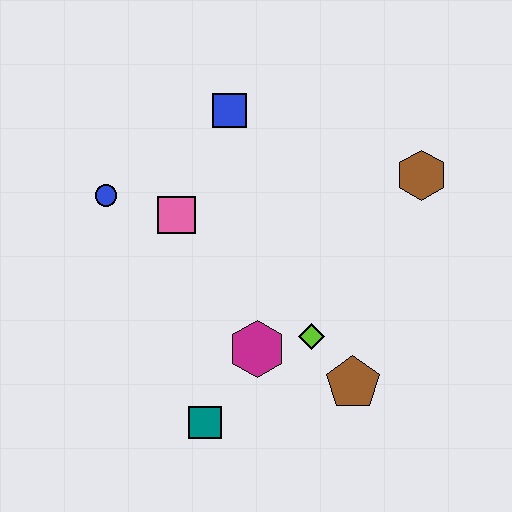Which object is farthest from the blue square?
The teal square is farthest from the blue square.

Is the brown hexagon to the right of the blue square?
Yes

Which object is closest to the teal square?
The magenta hexagon is closest to the teal square.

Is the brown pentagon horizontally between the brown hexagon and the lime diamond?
Yes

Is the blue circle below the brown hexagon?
Yes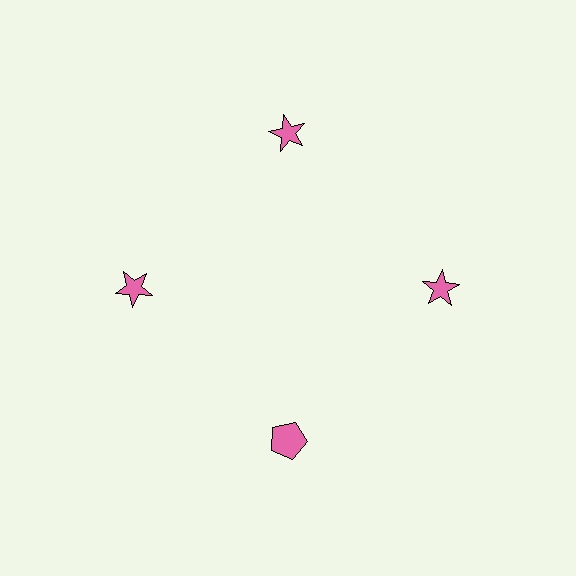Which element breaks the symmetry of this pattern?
The pink pentagon at roughly the 6 o'clock position breaks the symmetry. All other shapes are pink stars.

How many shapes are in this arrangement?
There are 4 shapes arranged in a ring pattern.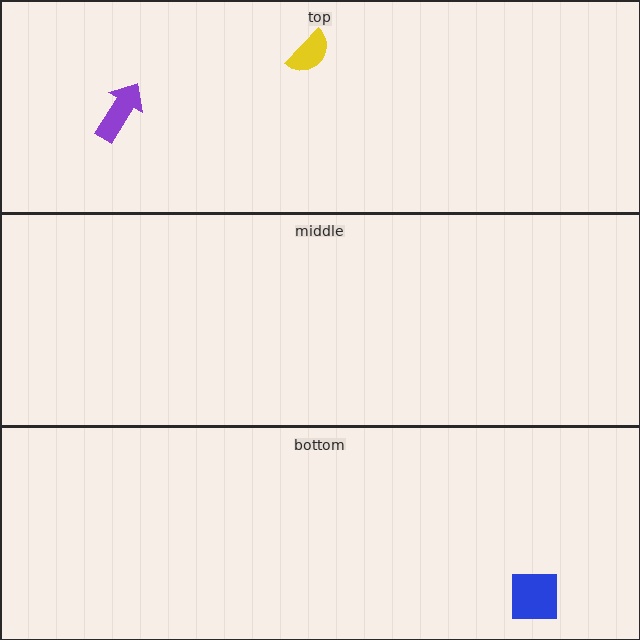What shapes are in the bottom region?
The blue square.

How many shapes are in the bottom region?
1.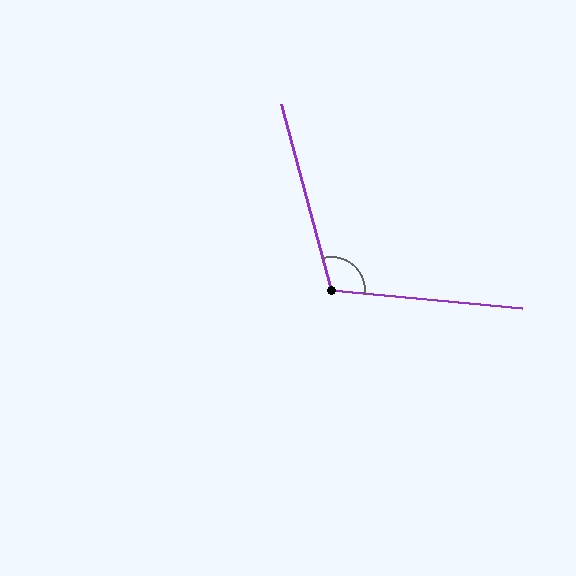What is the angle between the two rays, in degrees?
Approximately 110 degrees.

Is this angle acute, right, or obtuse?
It is obtuse.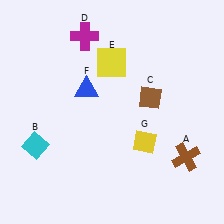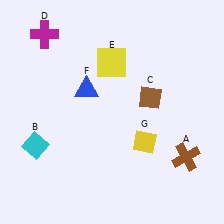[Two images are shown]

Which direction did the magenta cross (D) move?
The magenta cross (D) moved left.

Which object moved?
The magenta cross (D) moved left.